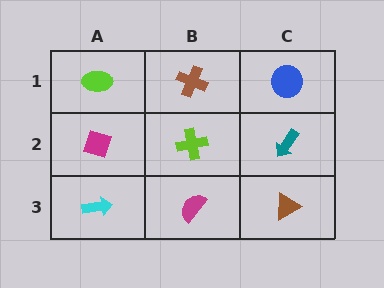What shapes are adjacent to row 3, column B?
A lime cross (row 2, column B), a cyan arrow (row 3, column A), a brown triangle (row 3, column C).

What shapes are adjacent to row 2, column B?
A brown cross (row 1, column B), a magenta semicircle (row 3, column B), a magenta diamond (row 2, column A), a teal arrow (row 2, column C).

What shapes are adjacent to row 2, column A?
A lime ellipse (row 1, column A), a cyan arrow (row 3, column A), a lime cross (row 2, column B).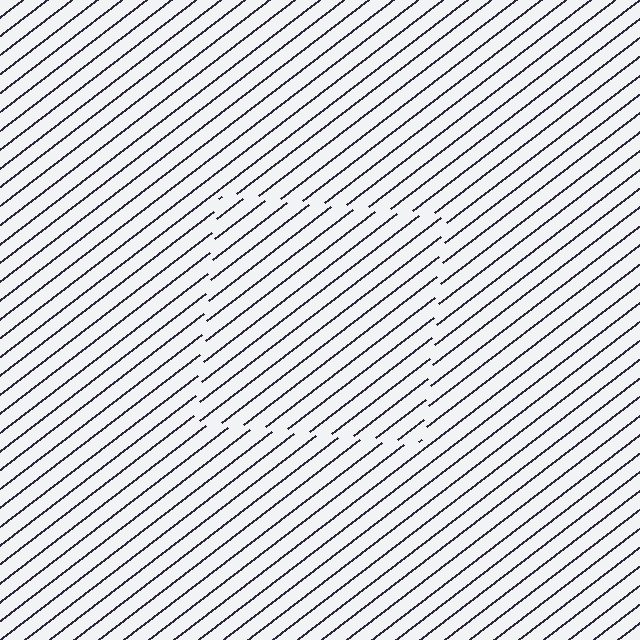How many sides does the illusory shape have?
4 sides — the line-ends trace a square.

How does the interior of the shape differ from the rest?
The interior of the shape contains the same grating, shifted by half a period — the contour is defined by the phase discontinuity where line-ends from the inner and outer gratings abut.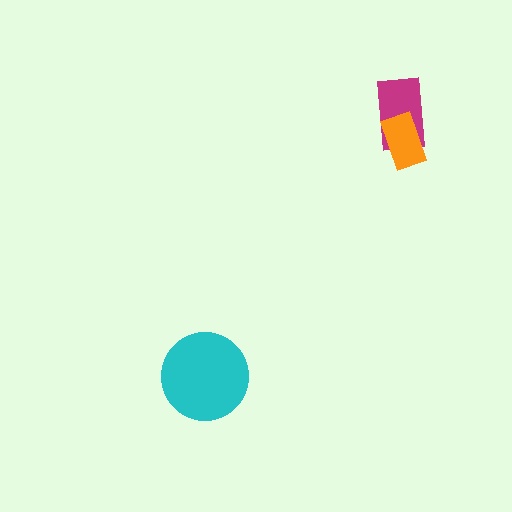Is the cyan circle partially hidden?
No, no other shape covers it.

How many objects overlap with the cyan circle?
0 objects overlap with the cyan circle.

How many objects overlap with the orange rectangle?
1 object overlaps with the orange rectangle.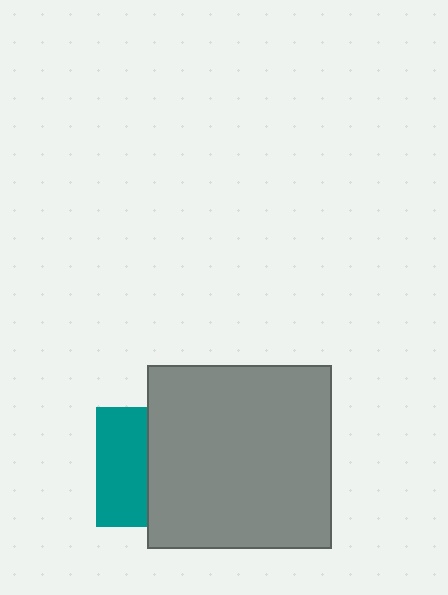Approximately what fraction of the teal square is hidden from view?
Roughly 57% of the teal square is hidden behind the gray square.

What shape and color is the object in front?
The object in front is a gray square.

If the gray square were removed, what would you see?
You would see the complete teal square.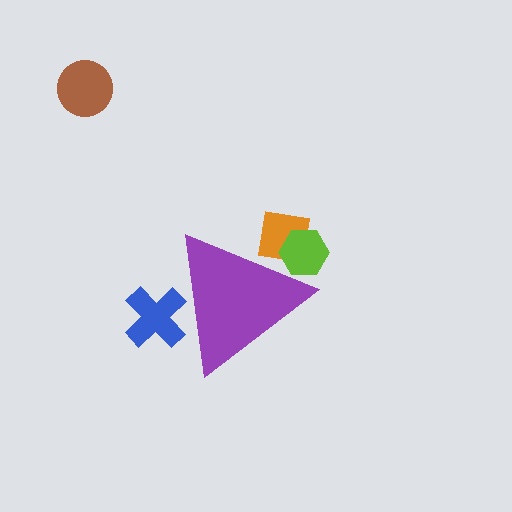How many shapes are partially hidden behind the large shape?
4 shapes are partially hidden.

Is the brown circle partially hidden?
No, the brown circle is fully visible.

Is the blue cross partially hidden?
Yes, the blue cross is partially hidden behind the purple triangle.